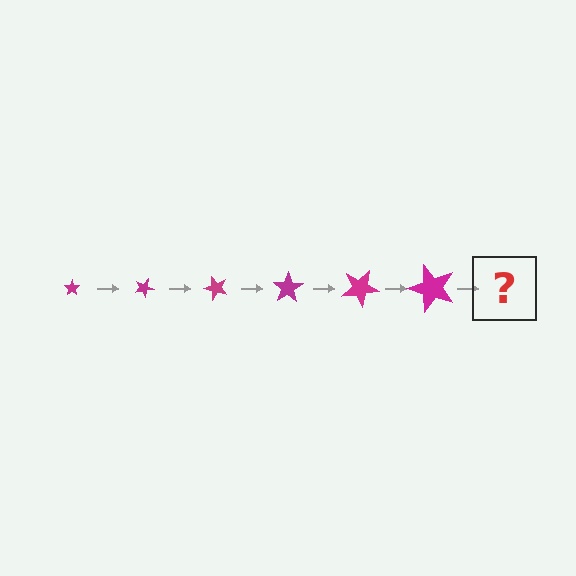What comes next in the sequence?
The next element should be a star, larger than the previous one and rotated 150 degrees from the start.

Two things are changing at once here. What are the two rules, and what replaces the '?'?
The two rules are that the star grows larger each step and it rotates 25 degrees each step. The '?' should be a star, larger than the previous one and rotated 150 degrees from the start.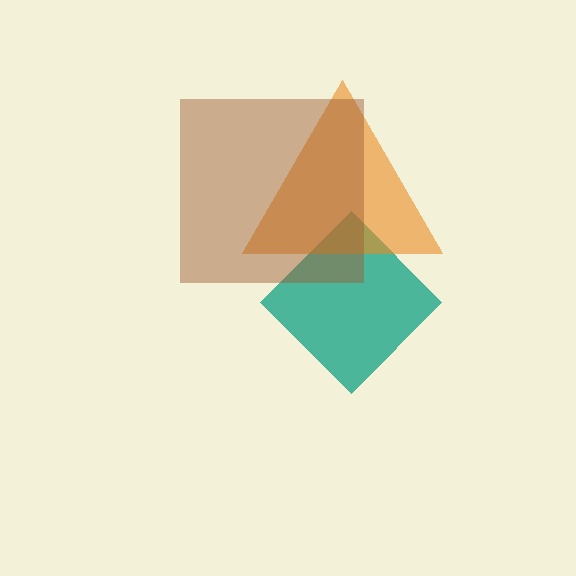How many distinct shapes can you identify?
There are 3 distinct shapes: a teal diamond, an orange triangle, a brown square.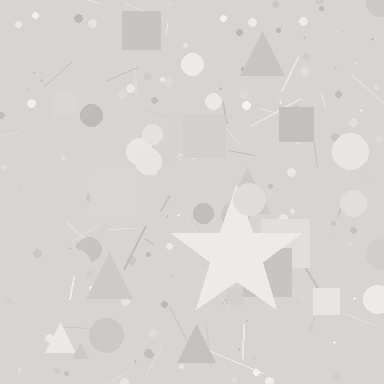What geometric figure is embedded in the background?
A star is embedded in the background.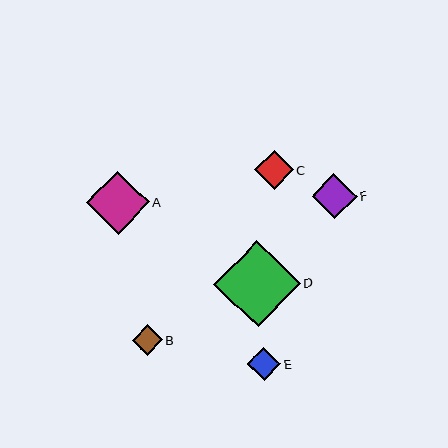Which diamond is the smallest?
Diamond B is the smallest with a size of approximately 30 pixels.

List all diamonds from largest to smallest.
From largest to smallest: D, A, F, C, E, B.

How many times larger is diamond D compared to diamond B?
Diamond D is approximately 2.9 times the size of diamond B.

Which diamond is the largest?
Diamond D is the largest with a size of approximately 87 pixels.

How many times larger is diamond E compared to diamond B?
Diamond E is approximately 1.1 times the size of diamond B.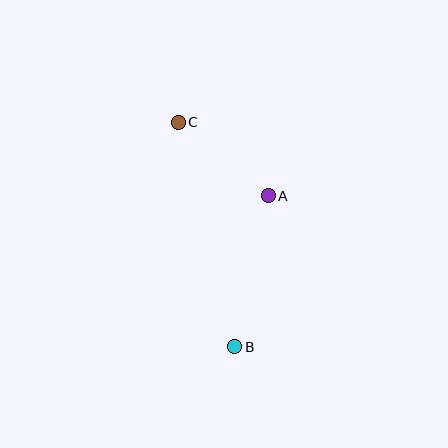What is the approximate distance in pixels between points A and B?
The distance between A and B is approximately 155 pixels.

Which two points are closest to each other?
Points A and C are closest to each other.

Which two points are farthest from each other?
Points B and C are farthest from each other.